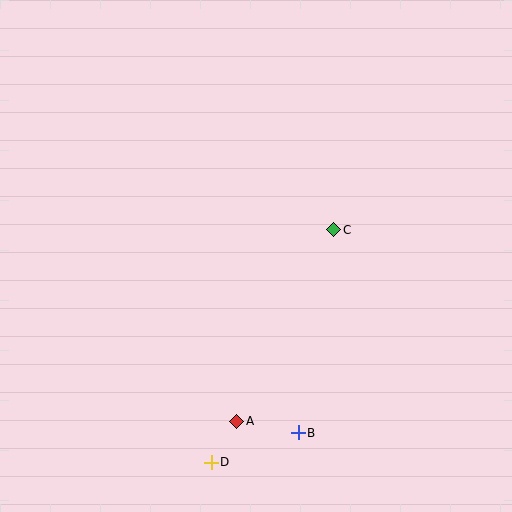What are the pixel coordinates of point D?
Point D is at (211, 462).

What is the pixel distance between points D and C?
The distance between D and C is 263 pixels.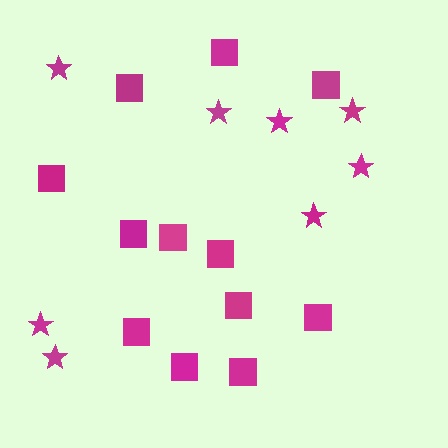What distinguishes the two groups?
There are 2 groups: one group of squares (12) and one group of stars (8).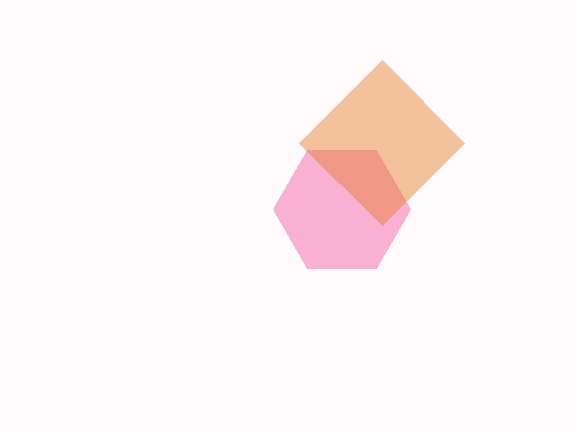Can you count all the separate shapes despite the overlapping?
Yes, there are 2 separate shapes.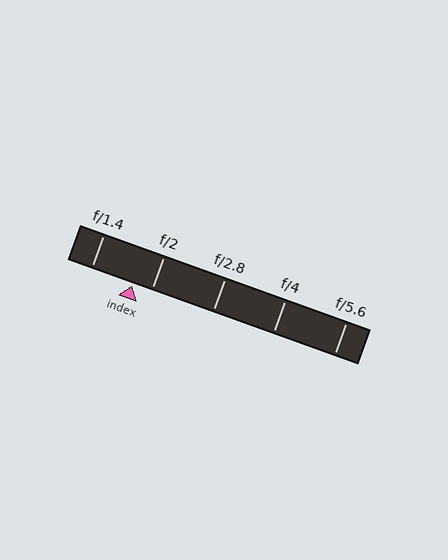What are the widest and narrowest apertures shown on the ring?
The widest aperture shown is f/1.4 and the narrowest is f/5.6.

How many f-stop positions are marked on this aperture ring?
There are 5 f-stop positions marked.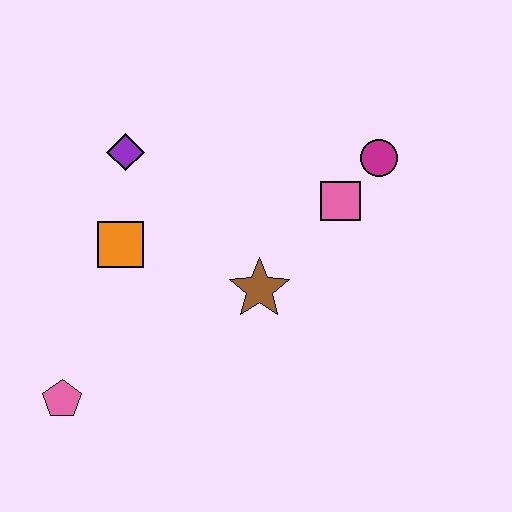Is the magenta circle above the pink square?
Yes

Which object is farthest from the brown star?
The pink pentagon is farthest from the brown star.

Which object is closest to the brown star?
The pink square is closest to the brown star.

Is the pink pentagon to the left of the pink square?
Yes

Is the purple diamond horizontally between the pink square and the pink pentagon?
Yes